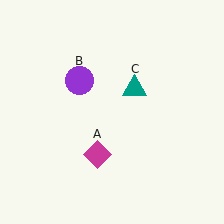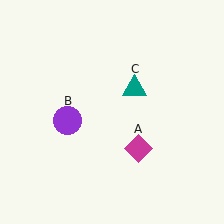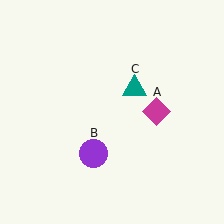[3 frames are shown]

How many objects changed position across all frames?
2 objects changed position: magenta diamond (object A), purple circle (object B).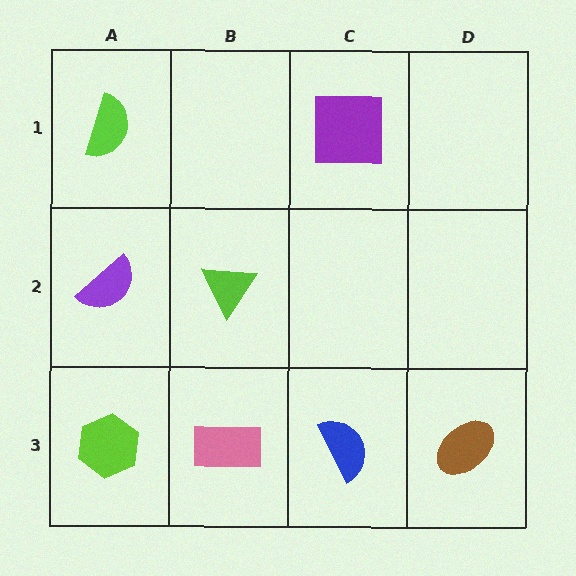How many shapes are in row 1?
2 shapes.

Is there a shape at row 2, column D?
No, that cell is empty.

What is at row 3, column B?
A pink rectangle.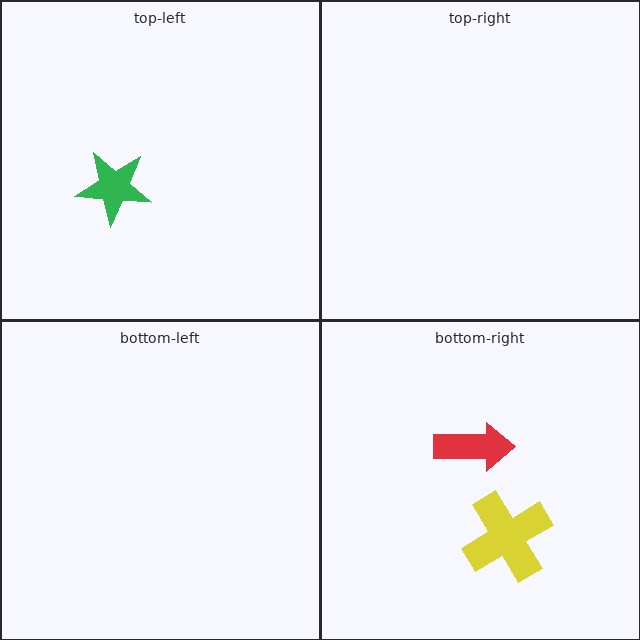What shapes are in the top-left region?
The green star.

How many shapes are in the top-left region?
1.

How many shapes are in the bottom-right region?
2.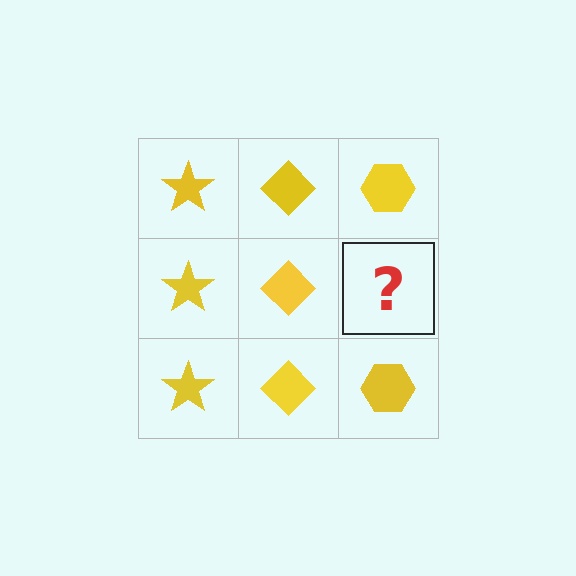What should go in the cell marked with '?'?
The missing cell should contain a yellow hexagon.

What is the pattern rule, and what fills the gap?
The rule is that each column has a consistent shape. The gap should be filled with a yellow hexagon.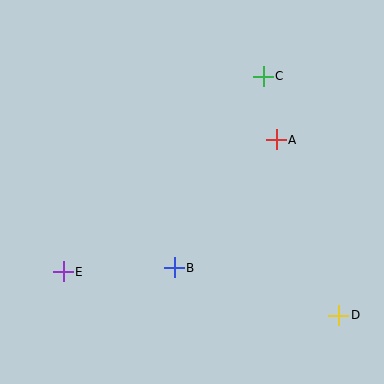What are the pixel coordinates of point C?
Point C is at (263, 76).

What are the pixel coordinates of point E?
Point E is at (63, 272).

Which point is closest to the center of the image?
Point B at (174, 268) is closest to the center.